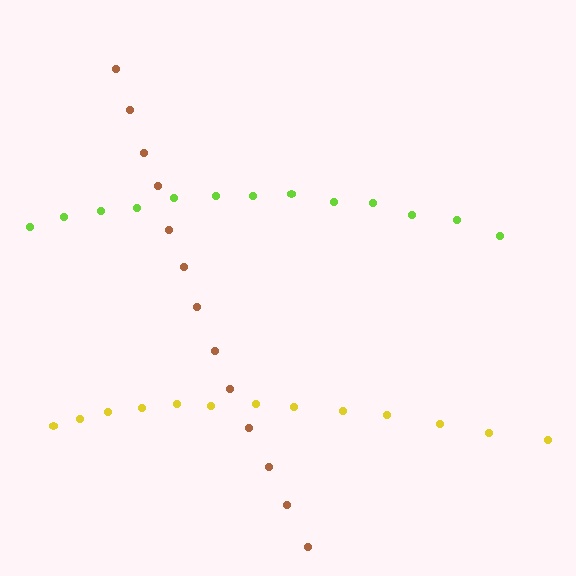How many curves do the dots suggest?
There are 3 distinct paths.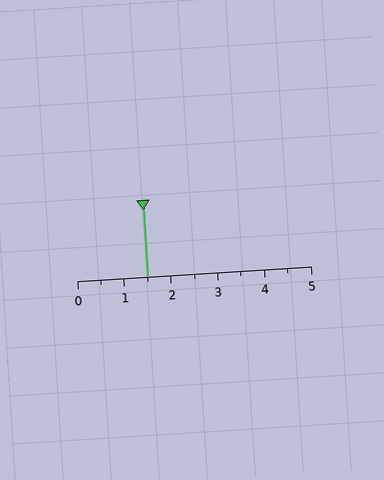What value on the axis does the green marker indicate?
The marker indicates approximately 1.5.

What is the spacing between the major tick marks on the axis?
The major ticks are spaced 1 apart.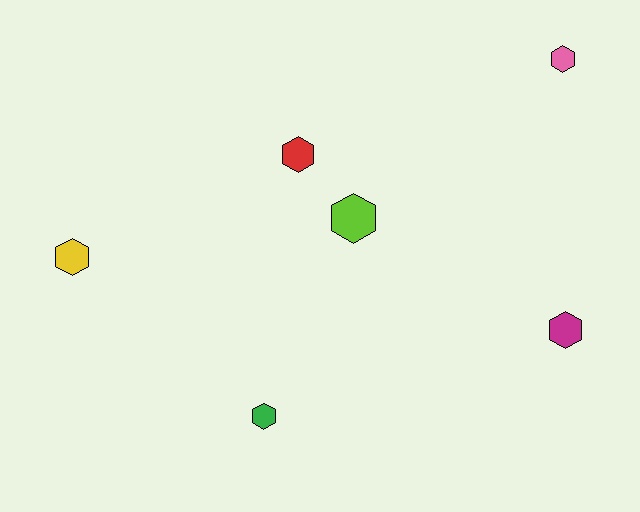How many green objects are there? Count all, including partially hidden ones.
There is 1 green object.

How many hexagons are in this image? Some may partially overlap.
There are 6 hexagons.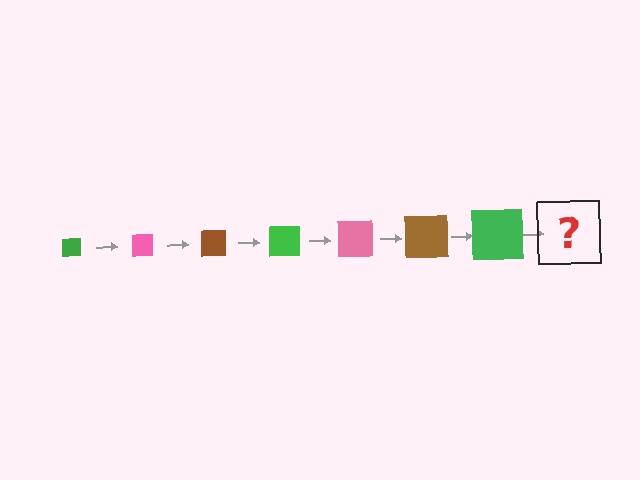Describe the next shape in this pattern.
It should be a pink square, larger than the previous one.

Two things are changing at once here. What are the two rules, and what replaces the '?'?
The two rules are that the square grows larger each step and the color cycles through green, pink, and brown. The '?' should be a pink square, larger than the previous one.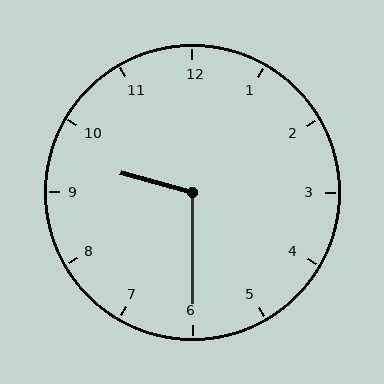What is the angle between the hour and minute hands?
Approximately 105 degrees.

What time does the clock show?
9:30.